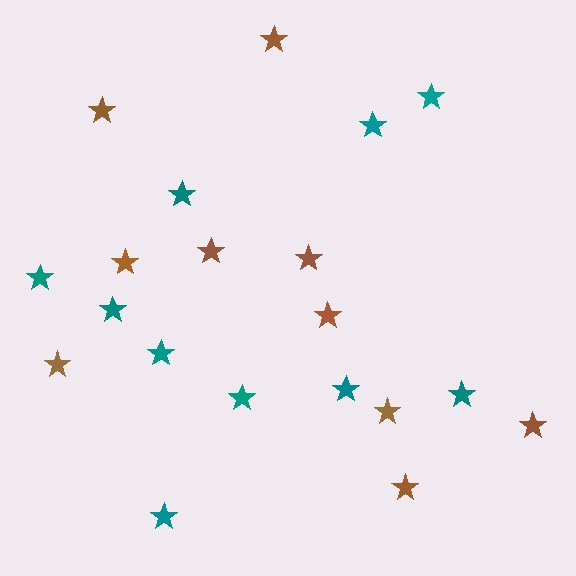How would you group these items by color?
There are 2 groups: one group of brown stars (10) and one group of teal stars (10).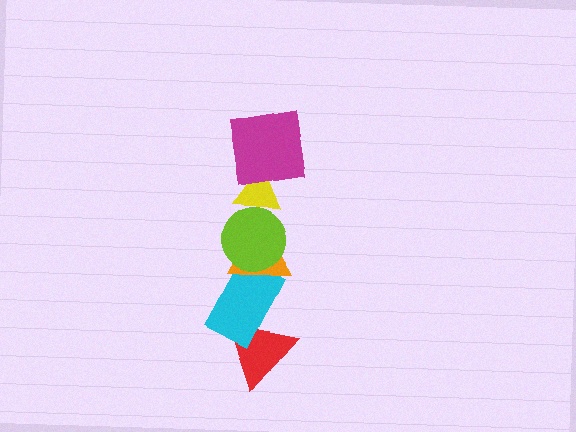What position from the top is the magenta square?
The magenta square is 1st from the top.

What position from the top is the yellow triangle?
The yellow triangle is 2nd from the top.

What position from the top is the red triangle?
The red triangle is 6th from the top.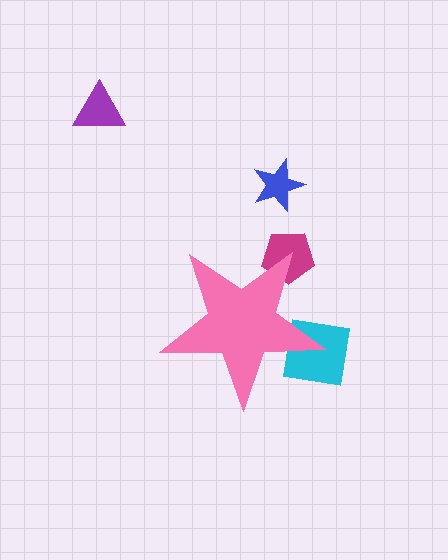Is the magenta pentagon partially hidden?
Yes, the magenta pentagon is partially hidden behind the pink star.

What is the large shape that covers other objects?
A pink star.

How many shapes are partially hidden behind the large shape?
2 shapes are partially hidden.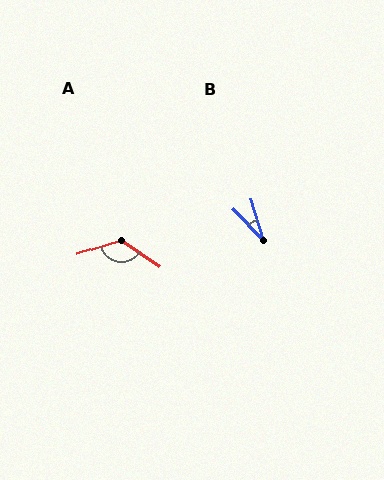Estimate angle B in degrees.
Approximately 27 degrees.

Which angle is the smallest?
B, at approximately 27 degrees.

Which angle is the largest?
A, at approximately 128 degrees.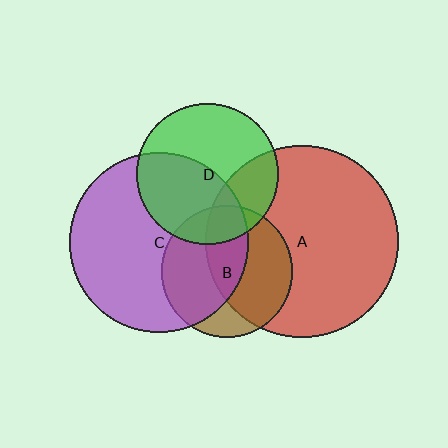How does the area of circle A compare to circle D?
Approximately 1.9 times.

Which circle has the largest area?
Circle A (red).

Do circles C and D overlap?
Yes.